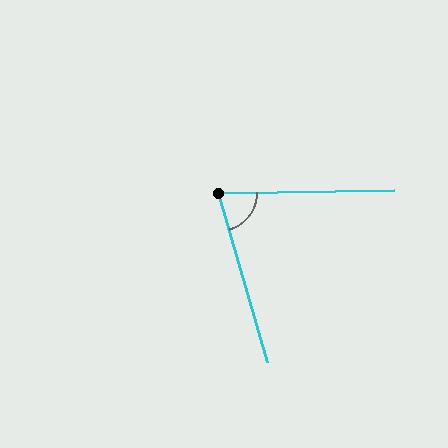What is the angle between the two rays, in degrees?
Approximately 75 degrees.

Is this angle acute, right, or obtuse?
It is acute.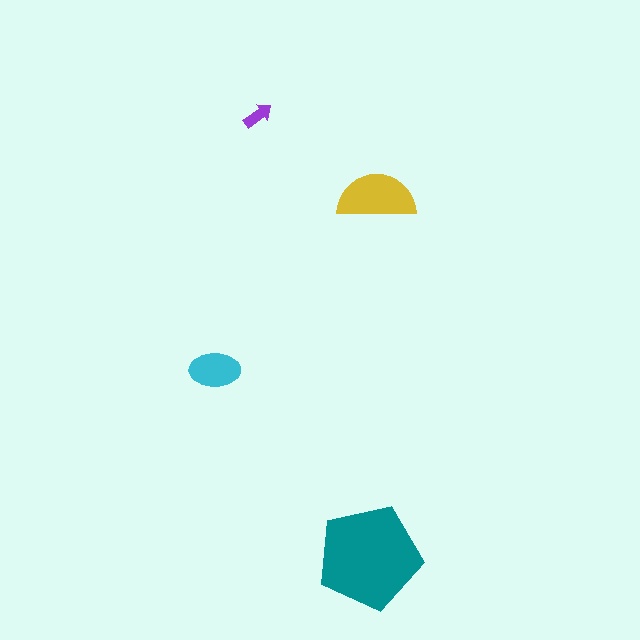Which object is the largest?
The teal pentagon.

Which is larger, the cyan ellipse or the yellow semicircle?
The yellow semicircle.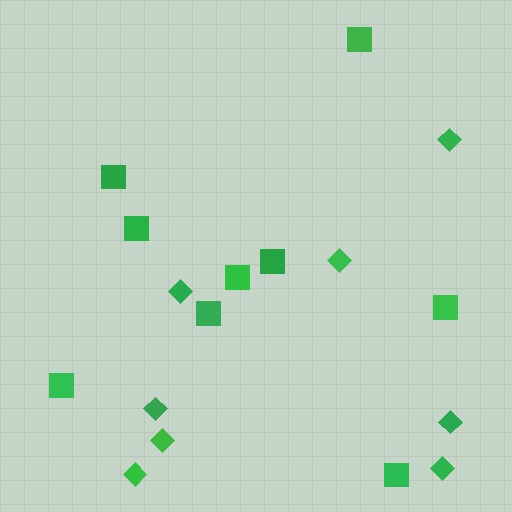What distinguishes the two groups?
There are 2 groups: one group of diamonds (8) and one group of squares (9).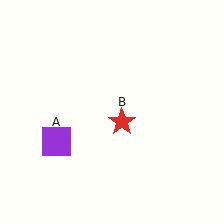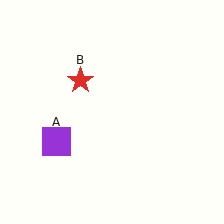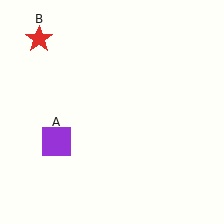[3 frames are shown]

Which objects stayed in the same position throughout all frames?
Purple square (object A) remained stationary.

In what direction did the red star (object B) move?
The red star (object B) moved up and to the left.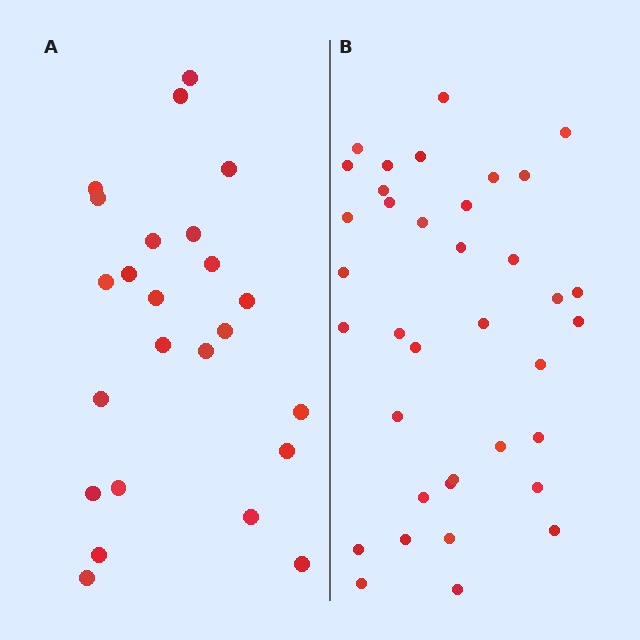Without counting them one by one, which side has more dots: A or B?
Region B (the right region) has more dots.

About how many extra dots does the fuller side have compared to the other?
Region B has approximately 15 more dots than region A.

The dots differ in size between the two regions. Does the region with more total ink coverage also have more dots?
No. Region A has more total ink coverage because its dots are larger, but region B actually contains more individual dots. Total area can be misleading — the number of items is what matters here.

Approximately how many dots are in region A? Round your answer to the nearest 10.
About 20 dots. (The exact count is 24, which rounds to 20.)